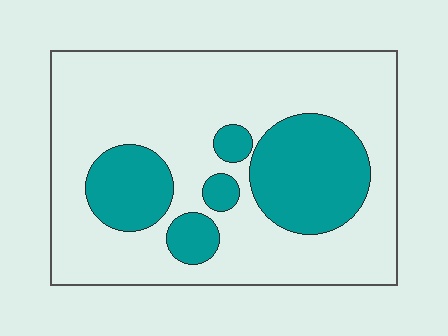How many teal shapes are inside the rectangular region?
5.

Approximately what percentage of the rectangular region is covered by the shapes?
Approximately 25%.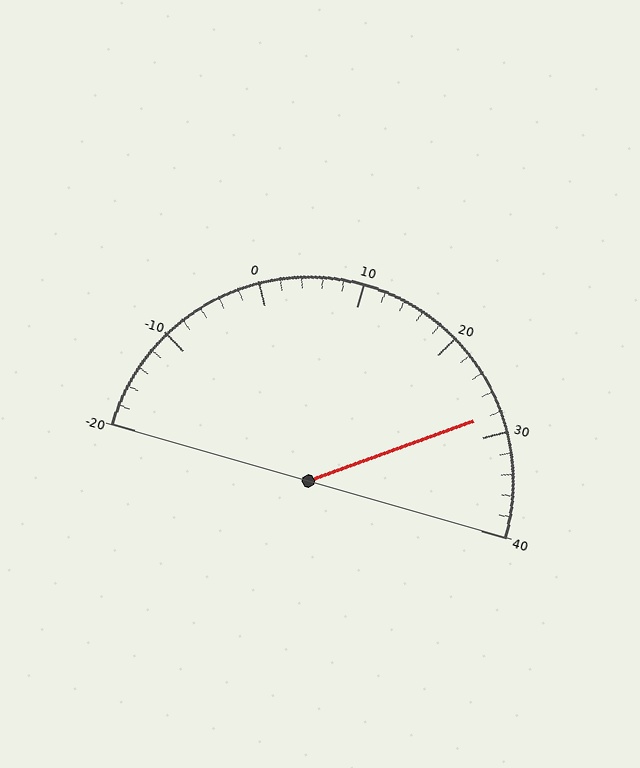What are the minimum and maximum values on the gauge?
The gauge ranges from -20 to 40.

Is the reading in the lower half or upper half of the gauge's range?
The reading is in the upper half of the range (-20 to 40).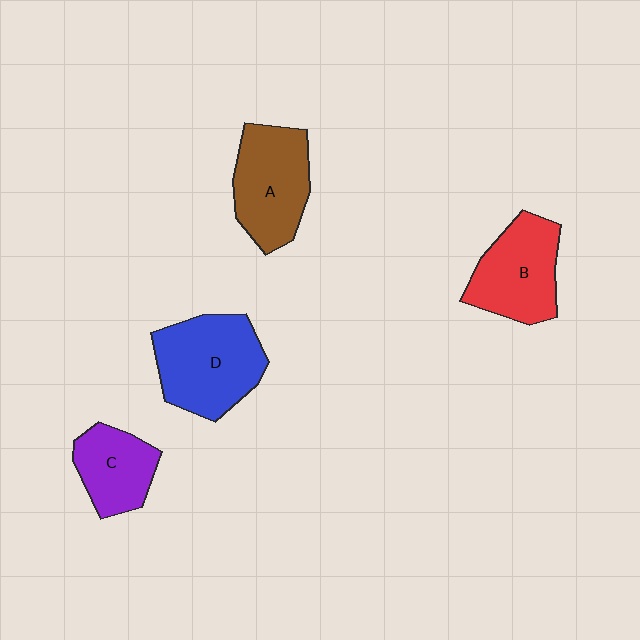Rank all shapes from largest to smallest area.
From largest to smallest: D (blue), A (brown), B (red), C (purple).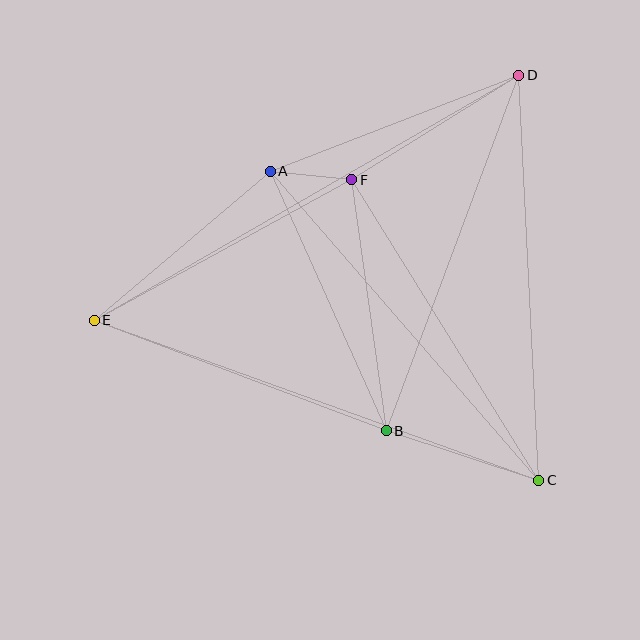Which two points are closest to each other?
Points A and F are closest to each other.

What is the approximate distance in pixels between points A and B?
The distance between A and B is approximately 284 pixels.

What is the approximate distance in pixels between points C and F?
The distance between C and F is approximately 354 pixels.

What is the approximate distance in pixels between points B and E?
The distance between B and E is approximately 312 pixels.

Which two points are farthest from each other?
Points D and E are farthest from each other.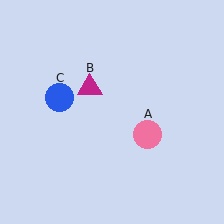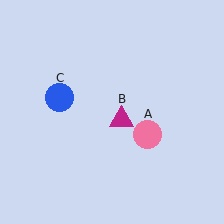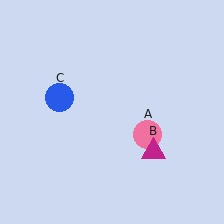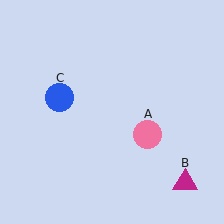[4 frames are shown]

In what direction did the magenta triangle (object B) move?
The magenta triangle (object B) moved down and to the right.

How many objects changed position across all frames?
1 object changed position: magenta triangle (object B).